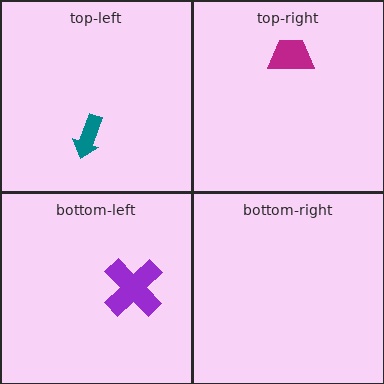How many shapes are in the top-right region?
1.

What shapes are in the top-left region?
The teal arrow.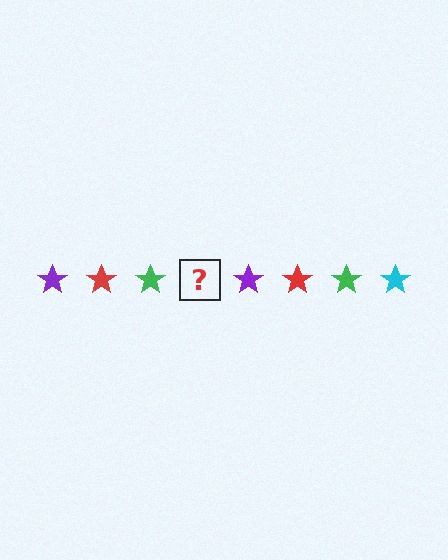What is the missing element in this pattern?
The missing element is a cyan star.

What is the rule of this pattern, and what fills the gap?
The rule is that the pattern cycles through purple, red, green, cyan stars. The gap should be filled with a cyan star.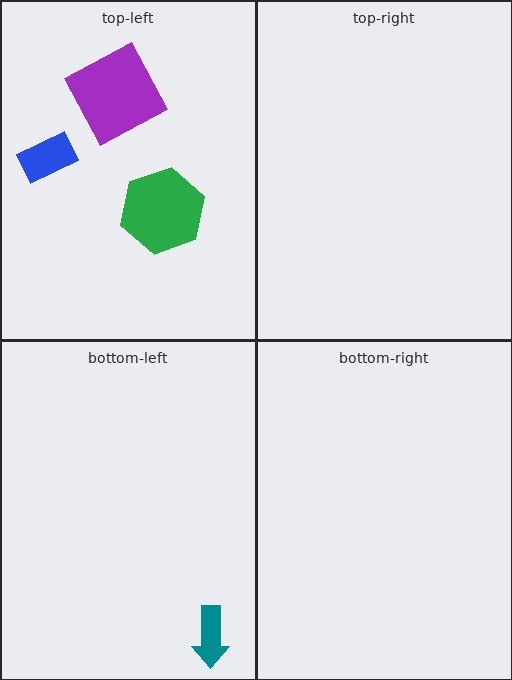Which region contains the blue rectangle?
The top-left region.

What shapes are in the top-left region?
The blue rectangle, the purple square, the green hexagon.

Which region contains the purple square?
The top-left region.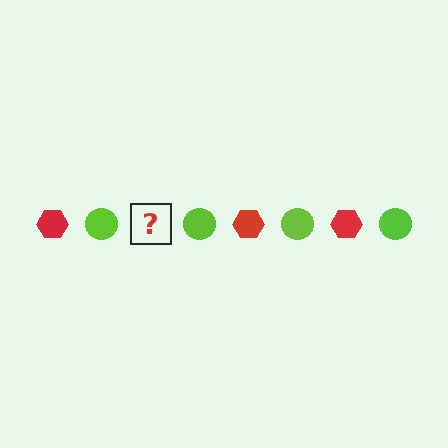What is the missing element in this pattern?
The missing element is a red hexagon.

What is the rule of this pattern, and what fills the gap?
The rule is that the pattern alternates between red hexagon and lime circle. The gap should be filled with a red hexagon.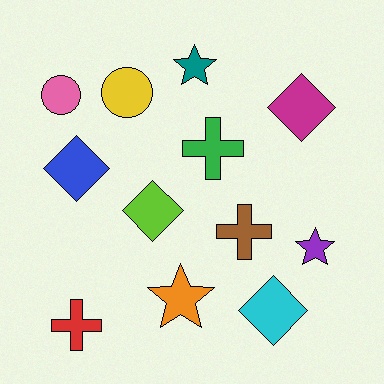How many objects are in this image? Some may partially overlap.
There are 12 objects.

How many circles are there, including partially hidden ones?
There are 2 circles.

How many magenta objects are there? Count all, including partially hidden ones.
There is 1 magenta object.